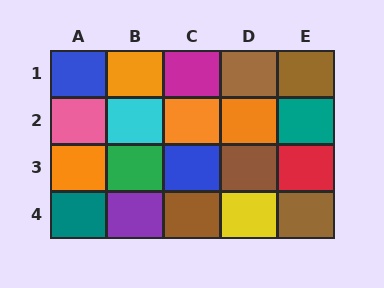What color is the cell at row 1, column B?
Orange.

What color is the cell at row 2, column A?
Pink.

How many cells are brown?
5 cells are brown.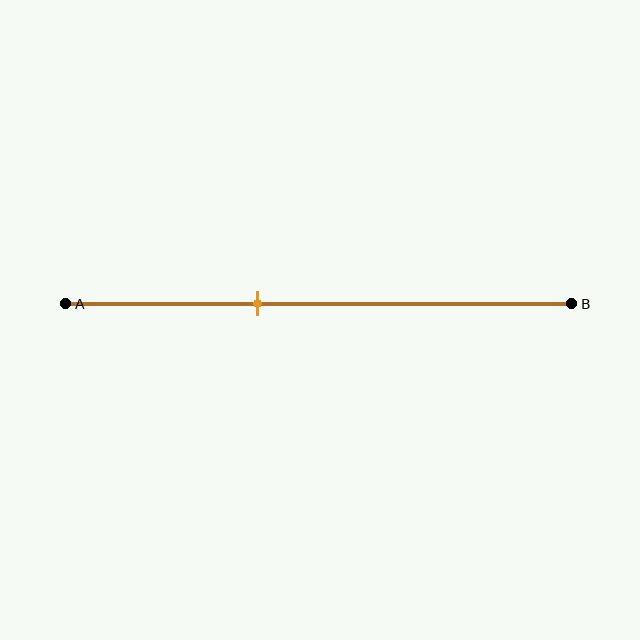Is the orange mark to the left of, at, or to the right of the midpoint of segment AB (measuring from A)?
The orange mark is to the left of the midpoint of segment AB.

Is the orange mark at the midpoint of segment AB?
No, the mark is at about 40% from A, not at the 50% midpoint.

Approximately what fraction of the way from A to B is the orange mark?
The orange mark is approximately 40% of the way from A to B.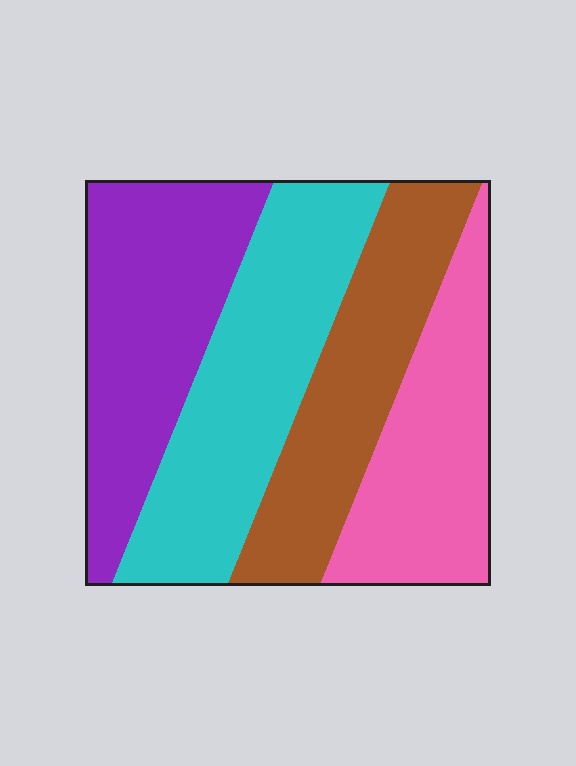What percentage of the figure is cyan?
Cyan takes up between a quarter and a half of the figure.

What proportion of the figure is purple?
Purple covers roughly 25% of the figure.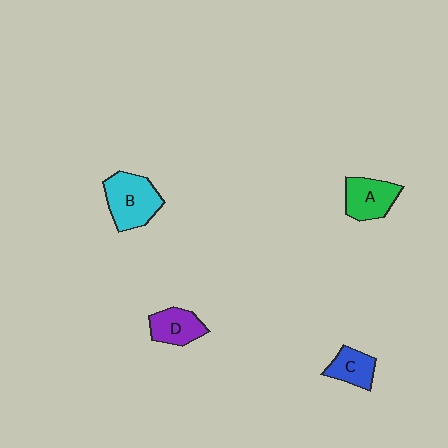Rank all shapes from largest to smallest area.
From largest to smallest: B (cyan), A (green), D (purple), C (blue).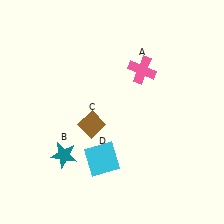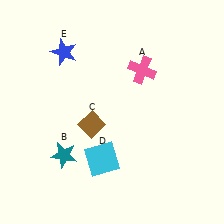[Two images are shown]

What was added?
A blue star (E) was added in Image 2.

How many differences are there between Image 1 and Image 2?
There is 1 difference between the two images.